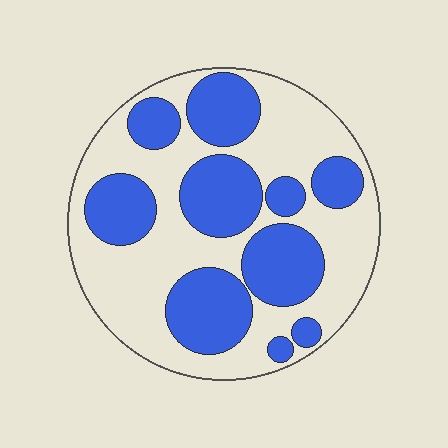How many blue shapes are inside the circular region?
10.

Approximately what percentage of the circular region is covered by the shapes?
Approximately 40%.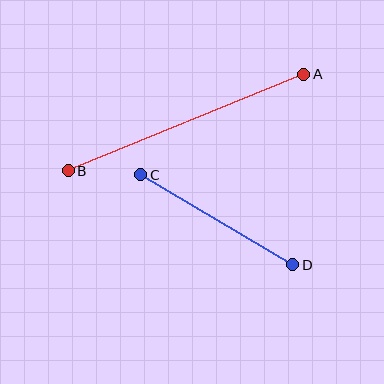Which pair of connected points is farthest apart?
Points A and B are farthest apart.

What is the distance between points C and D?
The distance is approximately 177 pixels.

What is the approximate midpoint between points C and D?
The midpoint is at approximately (217, 220) pixels.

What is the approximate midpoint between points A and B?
The midpoint is at approximately (186, 123) pixels.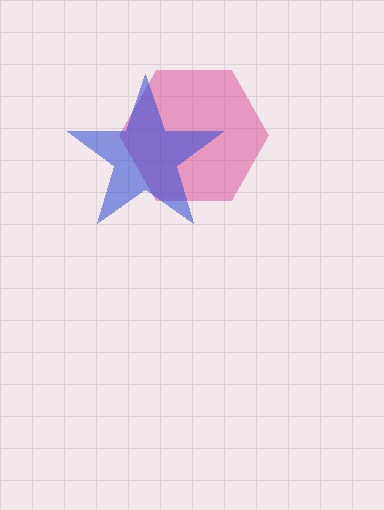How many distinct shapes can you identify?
There are 2 distinct shapes: a pink hexagon, a blue star.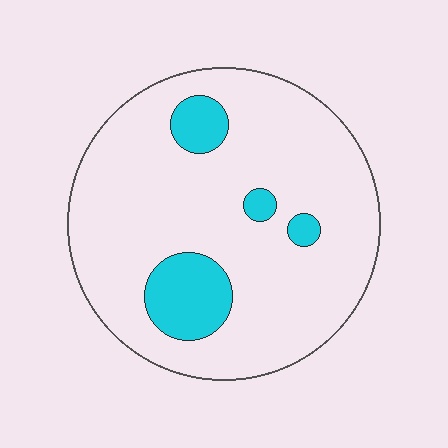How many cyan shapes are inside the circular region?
4.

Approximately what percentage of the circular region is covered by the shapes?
Approximately 15%.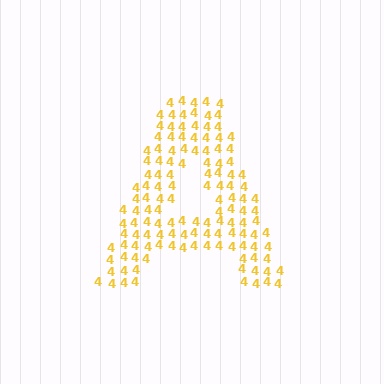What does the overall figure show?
The overall figure shows the letter A.